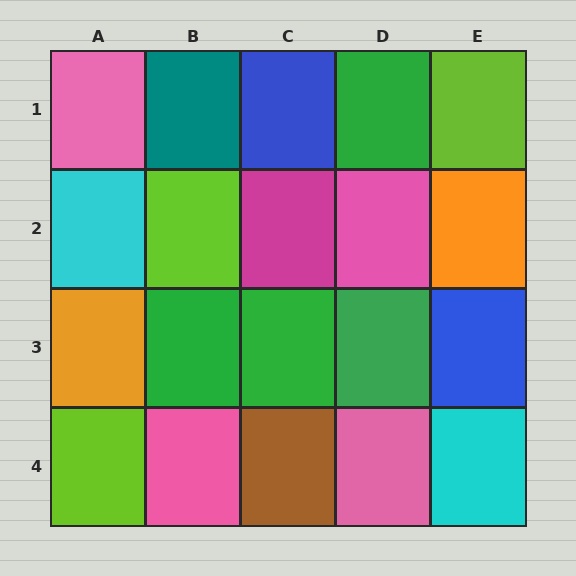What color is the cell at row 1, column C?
Blue.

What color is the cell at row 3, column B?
Green.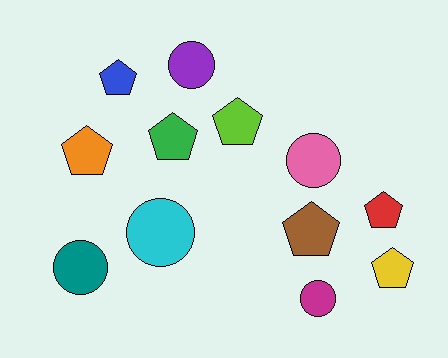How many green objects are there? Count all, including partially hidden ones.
There is 1 green object.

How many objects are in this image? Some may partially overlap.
There are 12 objects.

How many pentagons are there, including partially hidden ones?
There are 7 pentagons.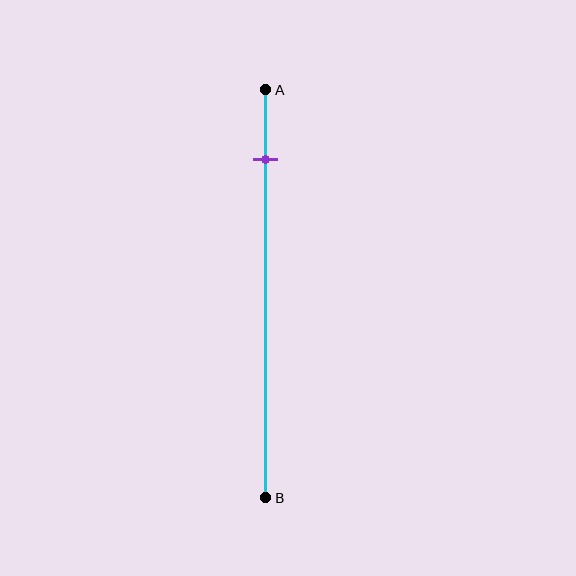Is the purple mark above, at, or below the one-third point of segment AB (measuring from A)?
The purple mark is above the one-third point of segment AB.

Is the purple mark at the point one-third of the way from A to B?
No, the mark is at about 15% from A, not at the 33% one-third point.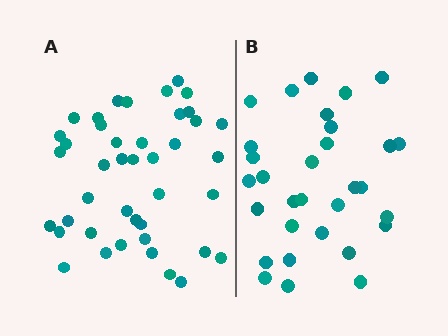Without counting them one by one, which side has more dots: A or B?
Region A (the left region) has more dots.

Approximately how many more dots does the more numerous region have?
Region A has roughly 12 or so more dots than region B.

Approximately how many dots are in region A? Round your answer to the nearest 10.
About 40 dots. (The exact count is 42, which rounds to 40.)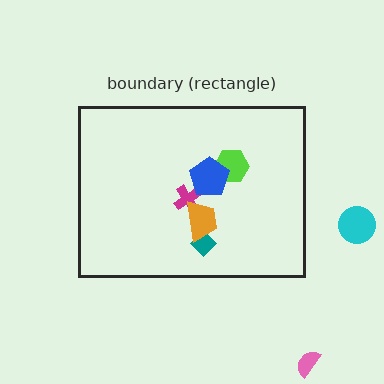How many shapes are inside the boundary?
5 inside, 2 outside.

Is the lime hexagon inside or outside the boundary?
Inside.